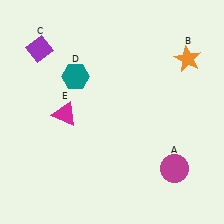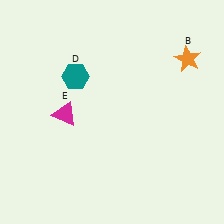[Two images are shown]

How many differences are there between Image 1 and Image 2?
There are 2 differences between the two images.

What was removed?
The magenta circle (A), the purple diamond (C) were removed in Image 2.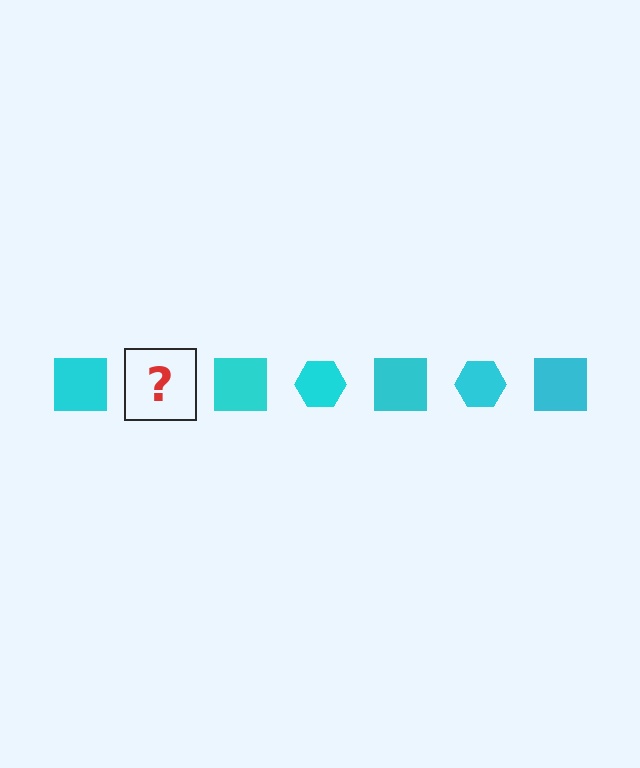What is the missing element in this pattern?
The missing element is a cyan hexagon.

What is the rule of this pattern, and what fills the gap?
The rule is that the pattern cycles through square, hexagon shapes in cyan. The gap should be filled with a cyan hexagon.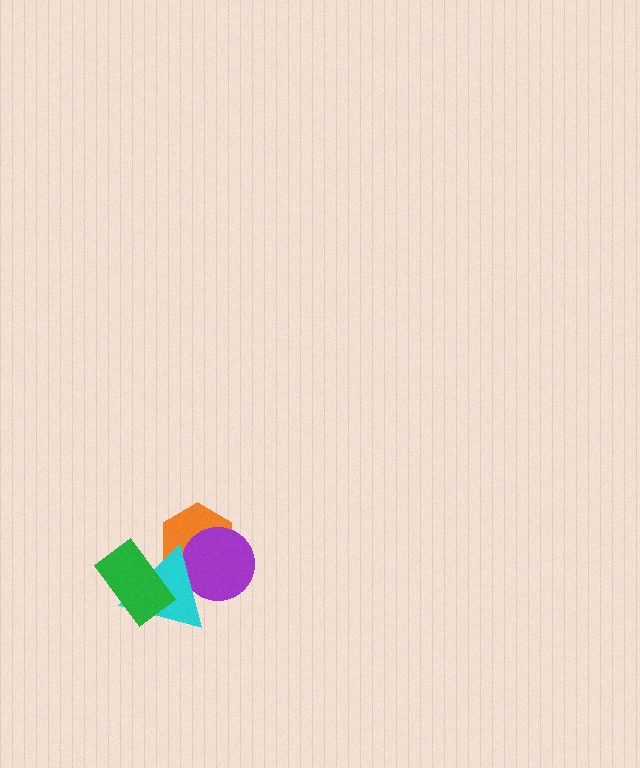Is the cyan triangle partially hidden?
Yes, it is partially covered by another shape.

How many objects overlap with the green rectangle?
1 object overlaps with the green rectangle.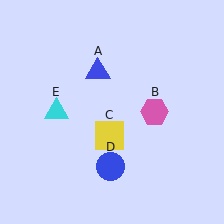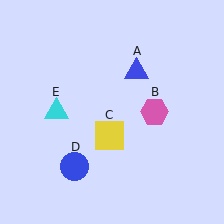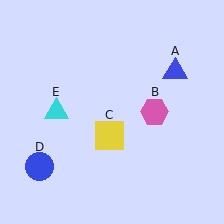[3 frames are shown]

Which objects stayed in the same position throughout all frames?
Pink hexagon (object B) and yellow square (object C) and cyan triangle (object E) remained stationary.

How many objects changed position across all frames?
2 objects changed position: blue triangle (object A), blue circle (object D).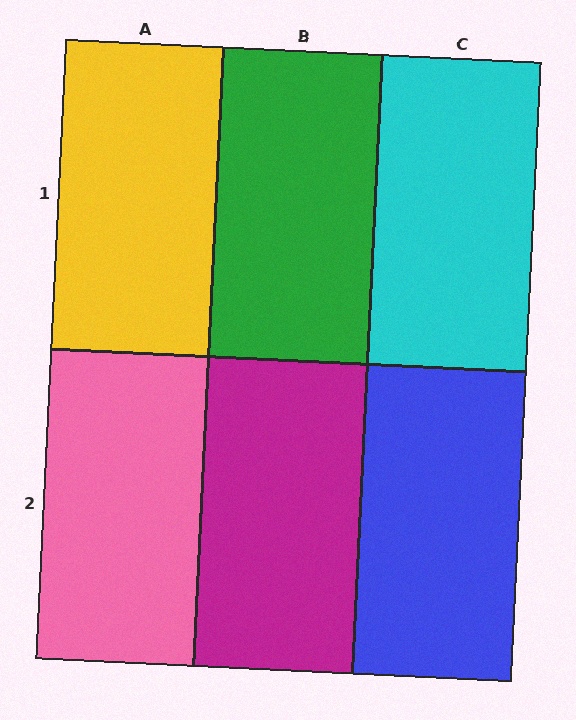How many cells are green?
1 cell is green.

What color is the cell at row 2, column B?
Magenta.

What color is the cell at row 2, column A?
Pink.